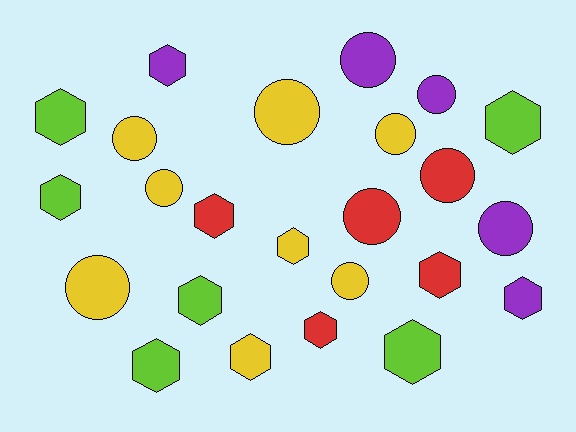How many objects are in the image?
There are 24 objects.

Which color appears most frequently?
Yellow, with 8 objects.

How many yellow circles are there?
There are 6 yellow circles.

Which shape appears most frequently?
Hexagon, with 13 objects.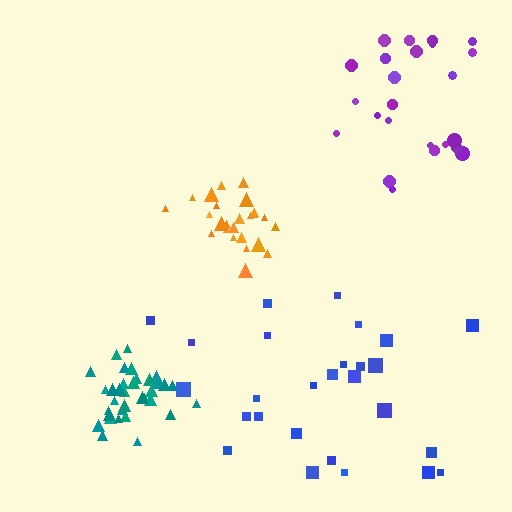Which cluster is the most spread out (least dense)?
Blue.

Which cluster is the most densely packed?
Teal.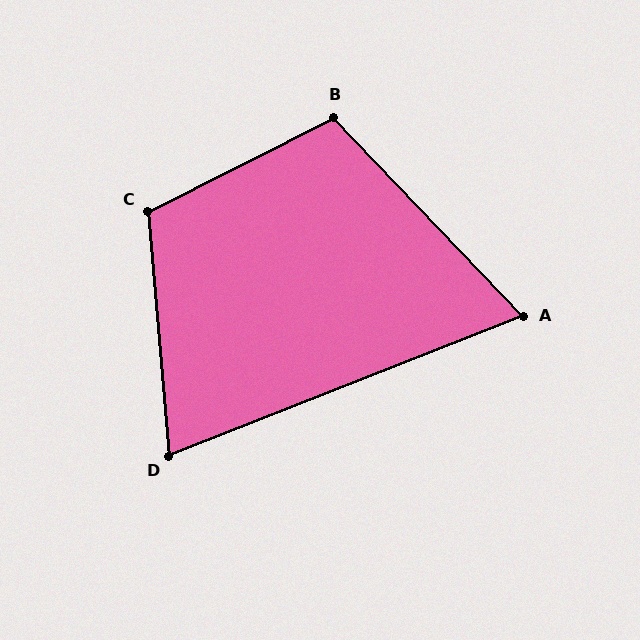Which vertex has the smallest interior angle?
A, at approximately 68 degrees.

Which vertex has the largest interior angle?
C, at approximately 112 degrees.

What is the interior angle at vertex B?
Approximately 107 degrees (obtuse).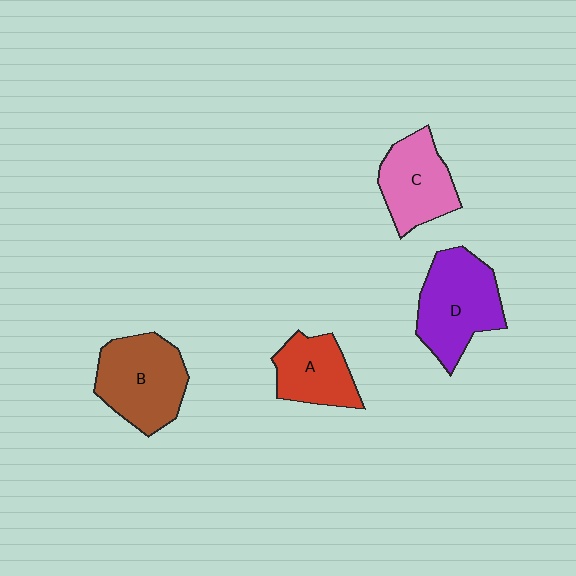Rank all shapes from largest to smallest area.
From largest to smallest: D (purple), B (brown), C (pink), A (red).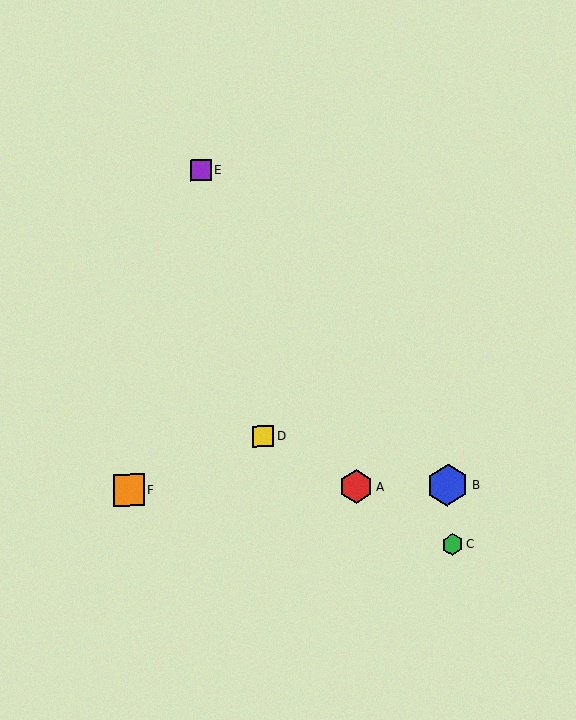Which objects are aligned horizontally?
Objects A, B, F are aligned horizontally.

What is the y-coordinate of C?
Object C is at y≈545.